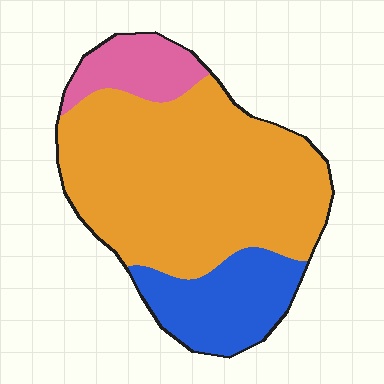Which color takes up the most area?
Orange, at roughly 70%.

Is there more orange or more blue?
Orange.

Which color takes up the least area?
Pink, at roughly 10%.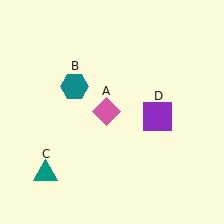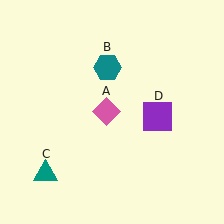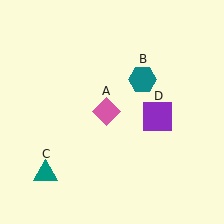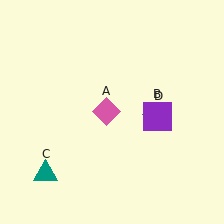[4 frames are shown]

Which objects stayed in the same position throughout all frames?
Pink diamond (object A) and teal triangle (object C) and purple square (object D) remained stationary.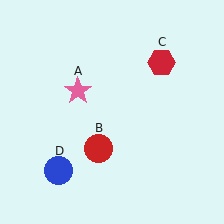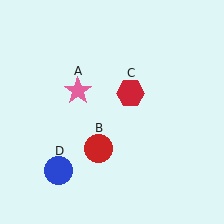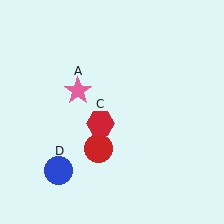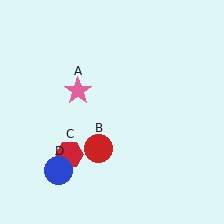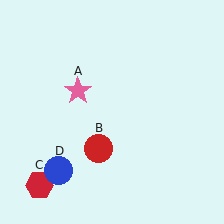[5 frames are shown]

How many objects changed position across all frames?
1 object changed position: red hexagon (object C).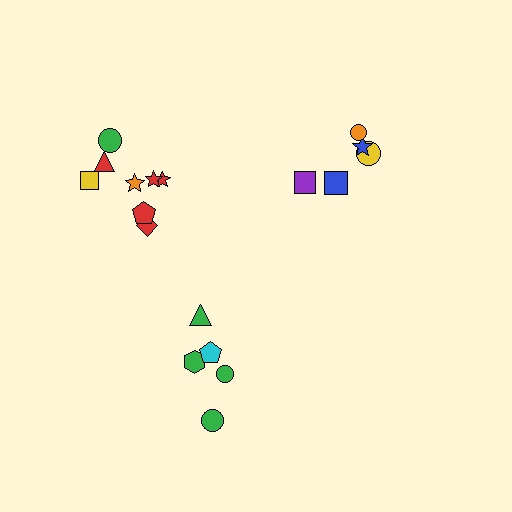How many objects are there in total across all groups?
There are 18 objects.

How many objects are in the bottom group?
There are 5 objects.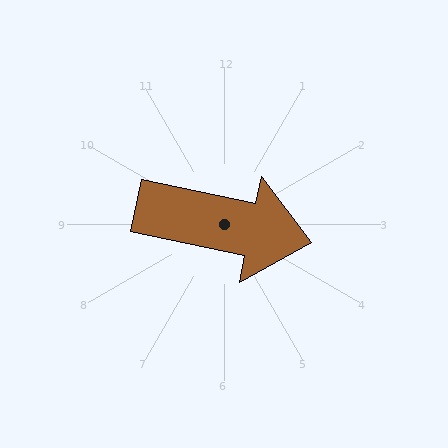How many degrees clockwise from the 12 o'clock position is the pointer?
Approximately 102 degrees.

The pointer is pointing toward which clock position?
Roughly 3 o'clock.